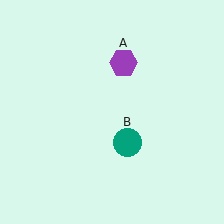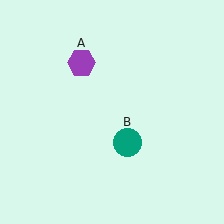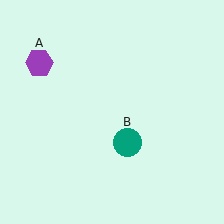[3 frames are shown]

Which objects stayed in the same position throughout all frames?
Teal circle (object B) remained stationary.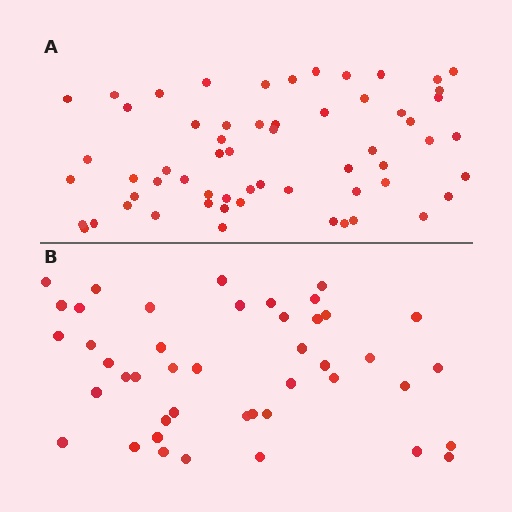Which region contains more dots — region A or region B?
Region A (the top region) has more dots.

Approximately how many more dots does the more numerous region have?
Region A has approximately 15 more dots than region B.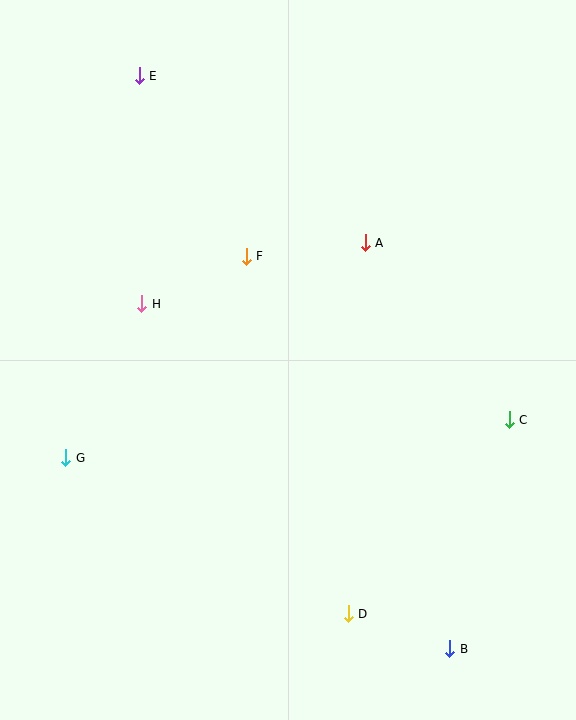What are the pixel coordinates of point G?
Point G is at (66, 458).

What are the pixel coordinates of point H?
Point H is at (142, 304).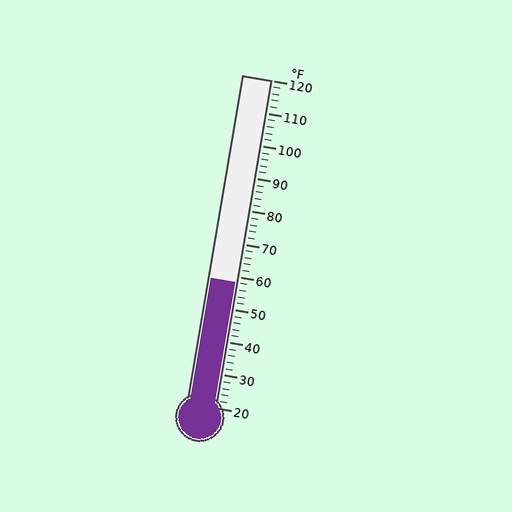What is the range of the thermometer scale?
The thermometer scale ranges from 20°F to 120°F.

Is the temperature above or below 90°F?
The temperature is below 90°F.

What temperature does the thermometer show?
The thermometer shows approximately 58°F.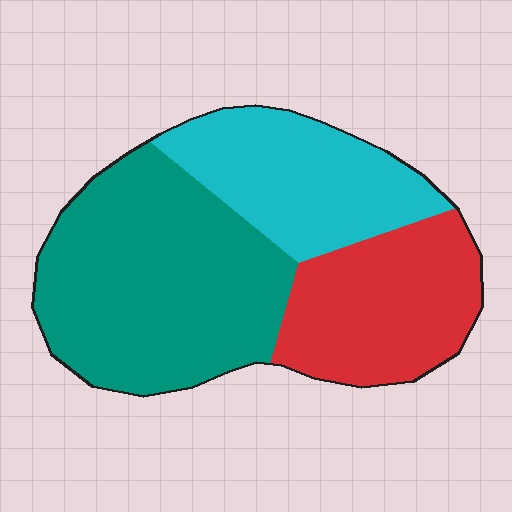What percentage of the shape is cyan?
Cyan takes up between a quarter and a half of the shape.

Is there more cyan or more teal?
Teal.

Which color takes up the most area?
Teal, at roughly 45%.